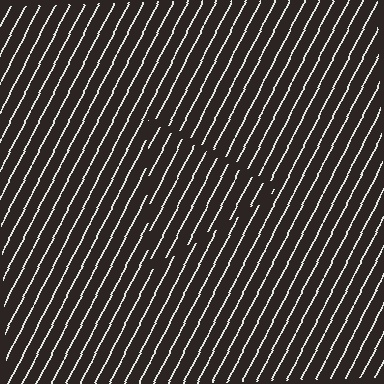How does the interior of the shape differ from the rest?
The interior of the shape contains the same grating, shifted by half a period — the contour is defined by the phase discontinuity where line-ends from the inner and outer gratings abut.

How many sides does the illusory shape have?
3 sides — the line-ends trace a triangle.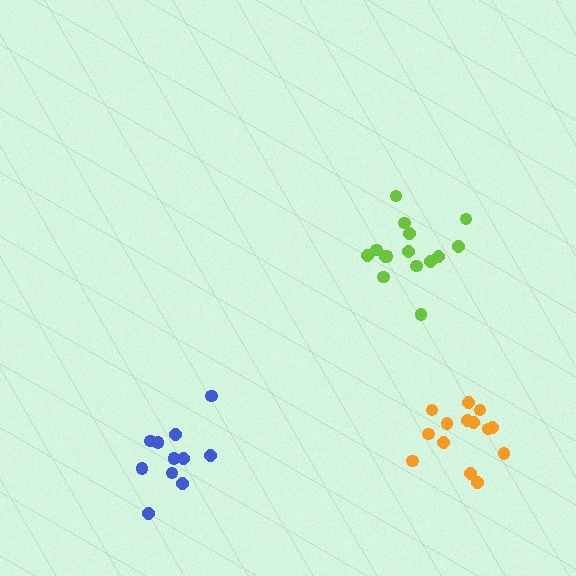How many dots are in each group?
Group 1: 15 dots, Group 2: 11 dots, Group 3: 14 dots (40 total).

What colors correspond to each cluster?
The clusters are colored: lime, blue, orange.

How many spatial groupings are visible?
There are 3 spatial groupings.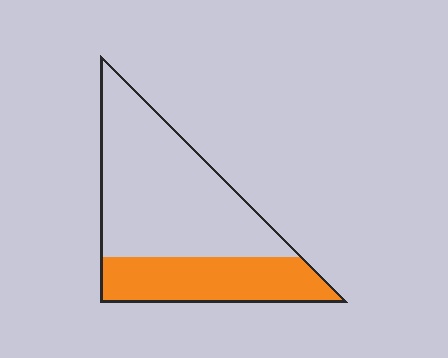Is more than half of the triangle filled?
No.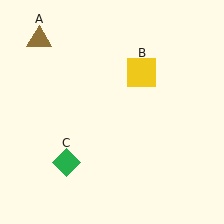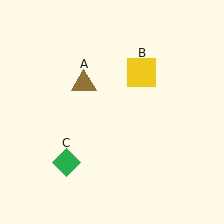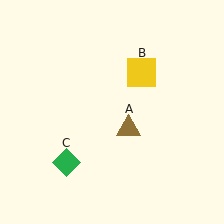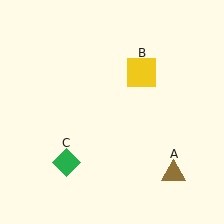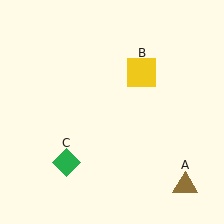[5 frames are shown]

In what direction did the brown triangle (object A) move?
The brown triangle (object A) moved down and to the right.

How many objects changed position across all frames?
1 object changed position: brown triangle (object A).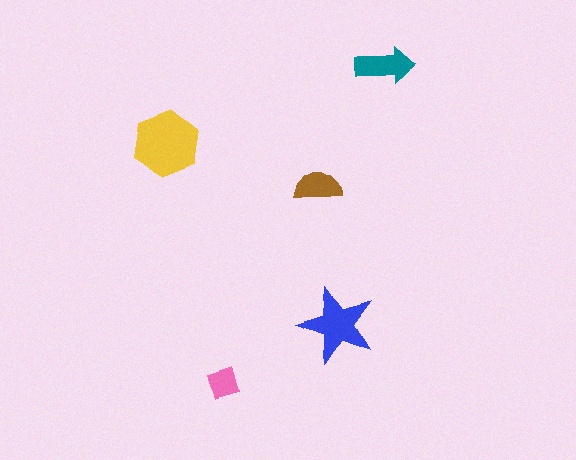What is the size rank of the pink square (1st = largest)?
5th.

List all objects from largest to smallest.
The yellow hexagon, the blue star, the teal arrow, the brown semicircle, the pink square.